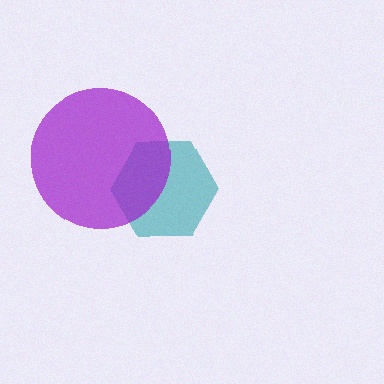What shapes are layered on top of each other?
The layered shapes are: a teal hexagon, a purple circle.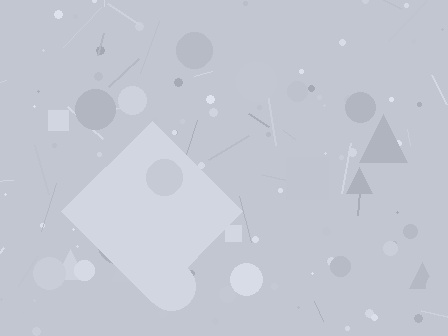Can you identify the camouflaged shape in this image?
The camouflaged shape is a diamond.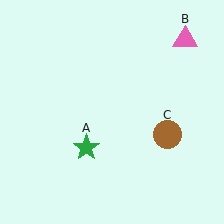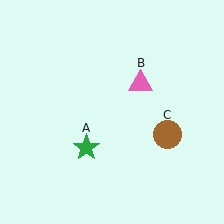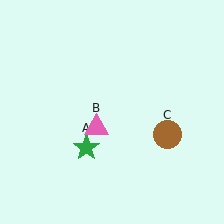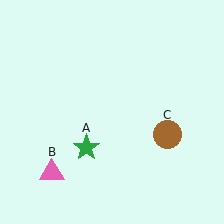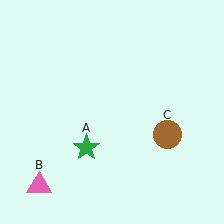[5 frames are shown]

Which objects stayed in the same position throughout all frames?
Green star (object A) and brown circle (object C) remained stationary.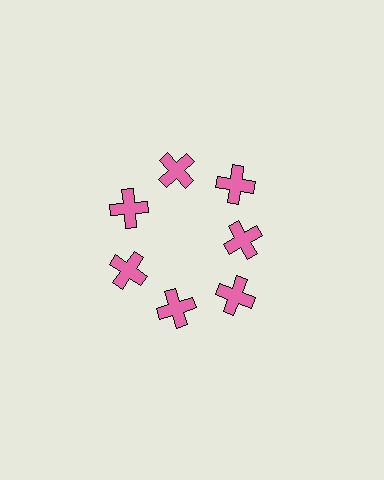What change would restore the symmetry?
The symmetry would be restored by moving it outward, back onto the ring so that all 7 crosses sit at equal angles and equal distance from the center.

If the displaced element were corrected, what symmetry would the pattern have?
It would have 7-fold rotational symmetry — the pattern would map onto itself every 51 degrees.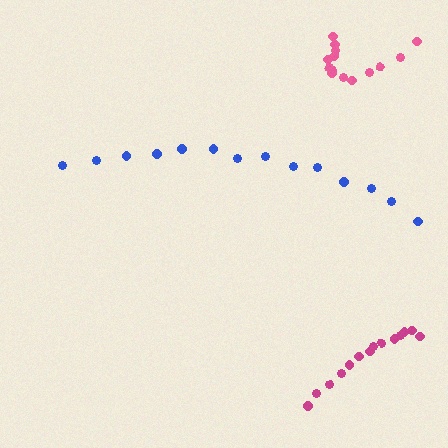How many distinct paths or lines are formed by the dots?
There are 3 distinct paths.